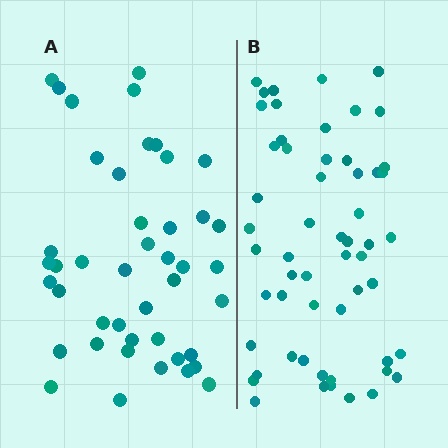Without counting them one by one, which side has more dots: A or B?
Region B (the right region) has more dots.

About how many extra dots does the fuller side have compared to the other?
Region B has roughly 12 or so more dots than region A.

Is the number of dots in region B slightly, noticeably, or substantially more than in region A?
Region B has noticeably more, but not dramatically so. The ratio is roughly 1.3 to 1.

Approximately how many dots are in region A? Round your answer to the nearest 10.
About 40 dots. (The exact count is 44, which rounds to 40.)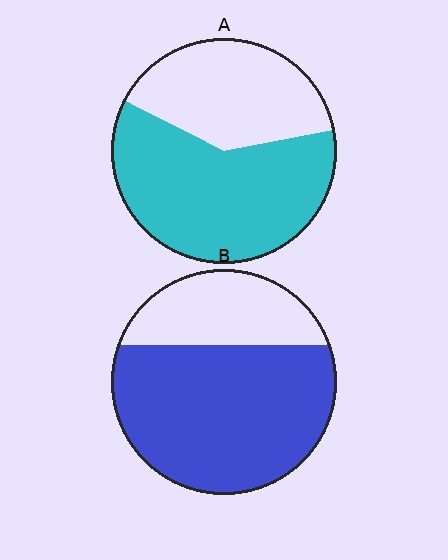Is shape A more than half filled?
Yes.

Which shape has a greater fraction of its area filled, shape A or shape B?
Shape B.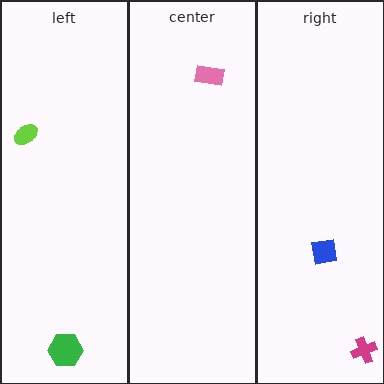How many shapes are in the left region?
2.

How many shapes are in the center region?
1.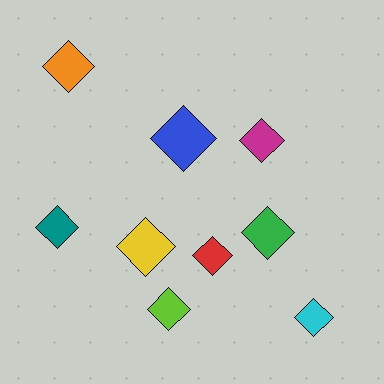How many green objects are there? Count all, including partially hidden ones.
There is 1 green object.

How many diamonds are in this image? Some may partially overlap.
There are 9 diamonds.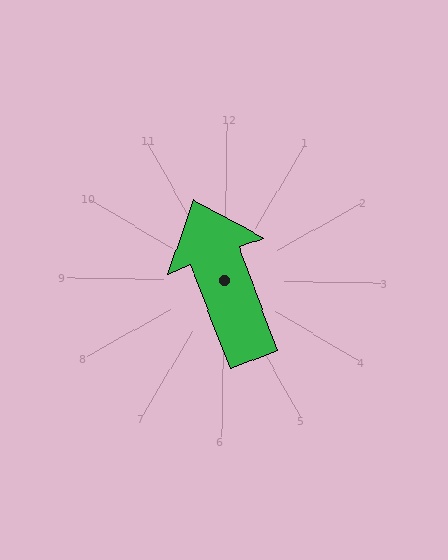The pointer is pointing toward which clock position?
Roughly 11 o'clock.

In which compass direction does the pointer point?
North.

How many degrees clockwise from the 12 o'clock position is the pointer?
Approximately 338 degrees.